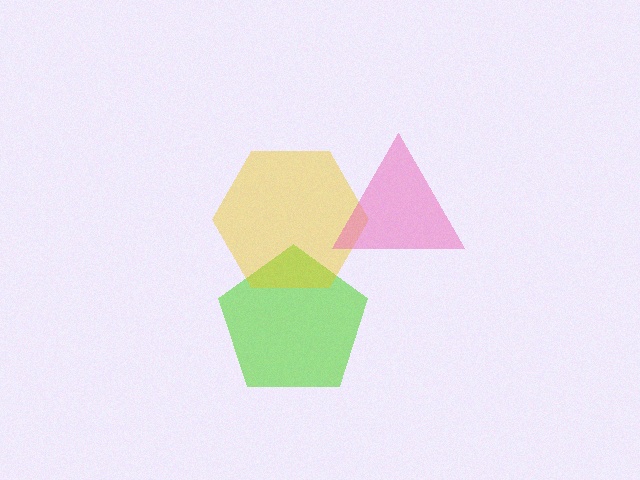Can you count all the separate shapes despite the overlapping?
Yes, there are 3 separate shapes.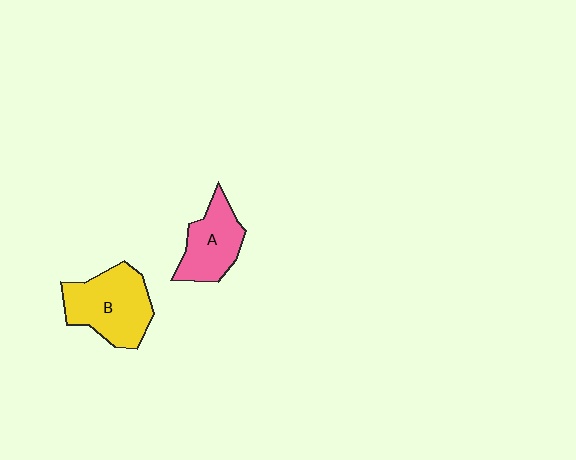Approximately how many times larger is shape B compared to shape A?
Approximately 1.3 times.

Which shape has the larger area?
Shape B (yellow).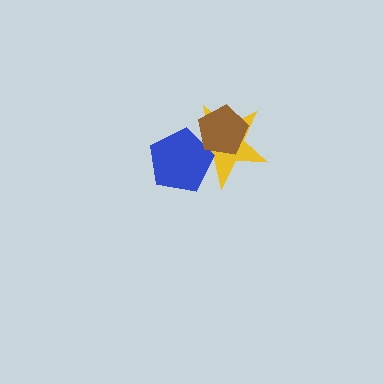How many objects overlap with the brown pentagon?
2 objects overlap with the brown pentagon.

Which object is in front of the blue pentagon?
The brown pentagon is in front of the blue pentagon.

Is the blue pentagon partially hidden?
Yes, it is partially covered by another shape.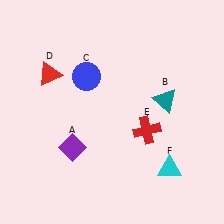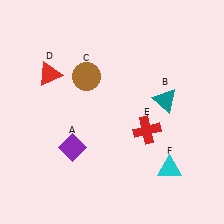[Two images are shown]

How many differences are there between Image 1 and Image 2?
There is 1 difference between the two images.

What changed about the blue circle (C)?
In Image 1, C is blue. In Image 2, it changed to brown.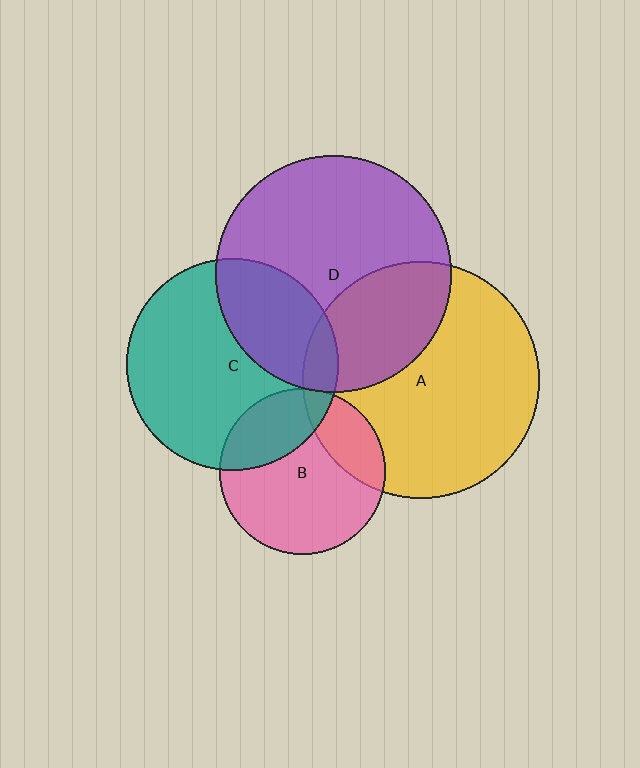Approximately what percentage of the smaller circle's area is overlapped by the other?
Approximately 30%.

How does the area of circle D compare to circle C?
Approximately 1.3 times.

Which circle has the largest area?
Circle A (yellow).